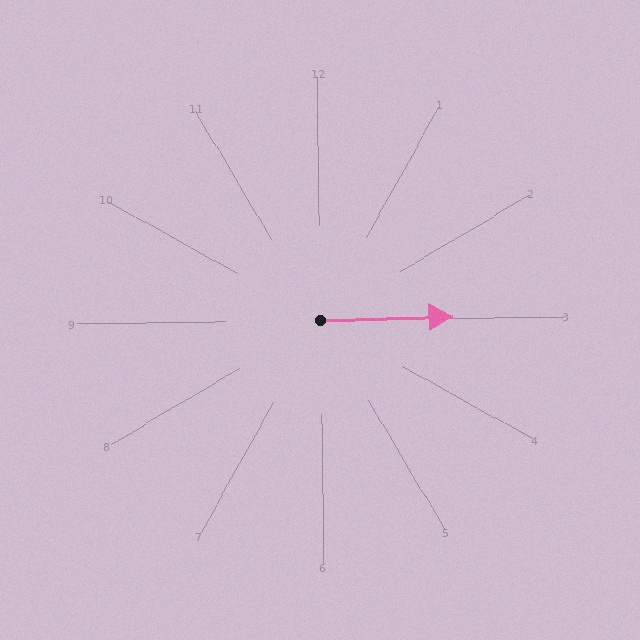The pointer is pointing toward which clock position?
Roughly 3 o'clock.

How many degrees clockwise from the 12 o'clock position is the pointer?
Approximately 90 degrees.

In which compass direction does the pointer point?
East.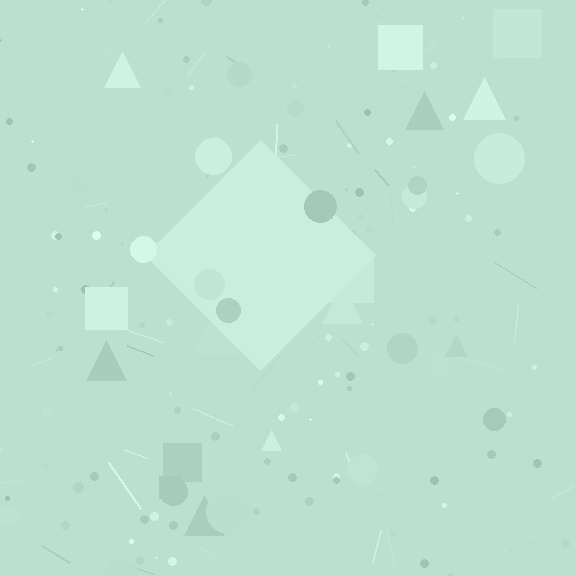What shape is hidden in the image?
A diamond is hidden in the image.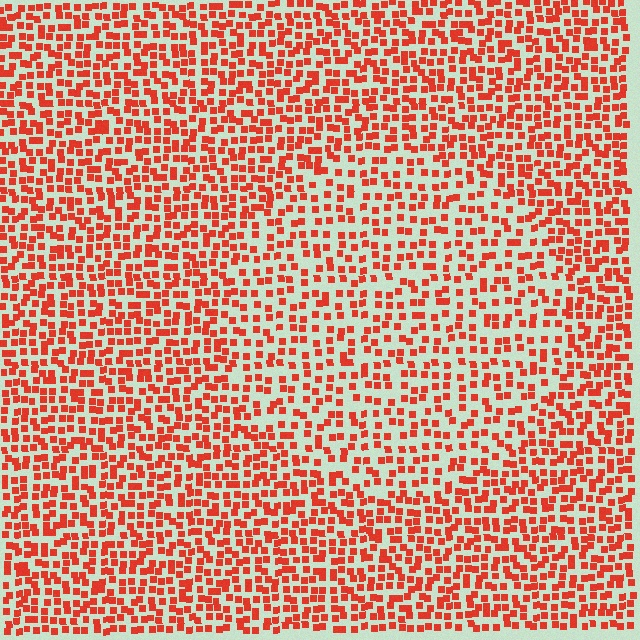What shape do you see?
I see a circle.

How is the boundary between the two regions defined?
The boundary is defined by a change in element density (approximately 1.6x ratio). All elements are the same color, size, and shape.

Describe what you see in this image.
The image contains small red elements arranged at two different densities. A circle-shaped region is visible where the elements are less densely packed than the surrounding area.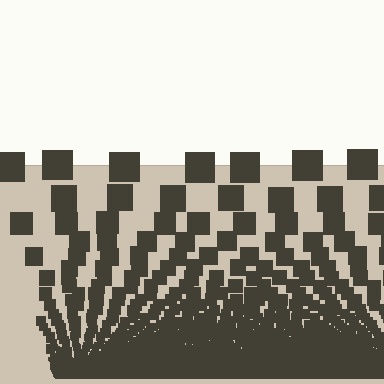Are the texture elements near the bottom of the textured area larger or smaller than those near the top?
Smaller. The gradient is inverted — elements near the bottom are smaller and denser.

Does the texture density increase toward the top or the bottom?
Density increases toward the bottom.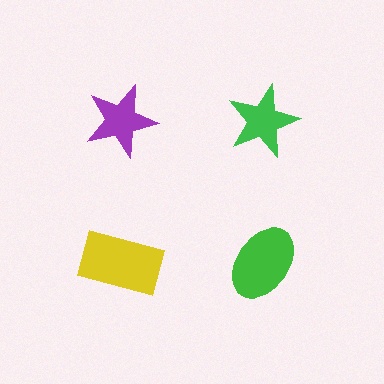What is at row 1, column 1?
A purple star.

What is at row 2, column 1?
A yellow rectangle.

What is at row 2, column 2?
A green ellipse.